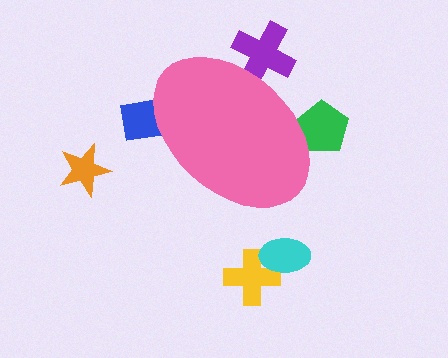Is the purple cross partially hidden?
Yes, the purple cross is partially hidden behind the pink ellipse.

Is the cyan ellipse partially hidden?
No, the cyan ellipse is fully visible.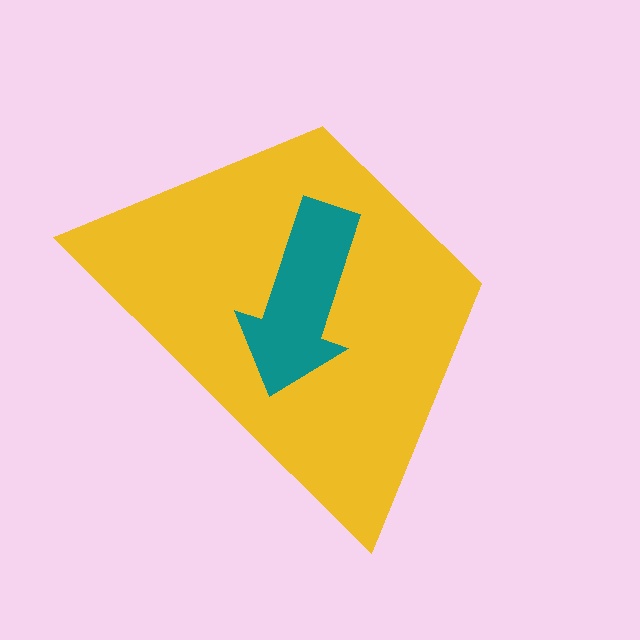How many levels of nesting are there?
2.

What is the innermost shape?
The teal arrow.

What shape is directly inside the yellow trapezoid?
The teal arrow.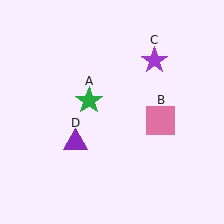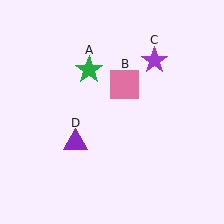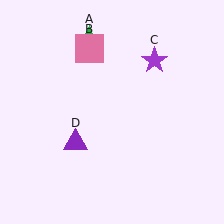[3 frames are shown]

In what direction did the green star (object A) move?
The green star (object A) moved up.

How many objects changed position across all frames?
2 objects changed position: green star (object A), pink square (object B).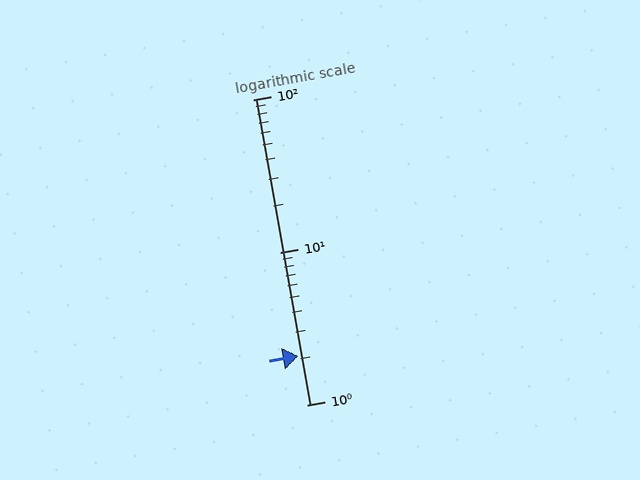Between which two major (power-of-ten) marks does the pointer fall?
The pointer is between 1 and 10.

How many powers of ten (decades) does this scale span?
The scale spans 2 decades, from 1 to 100.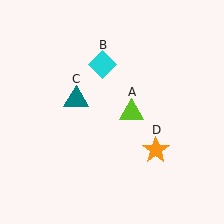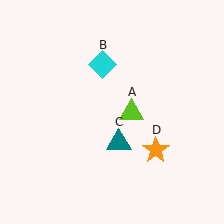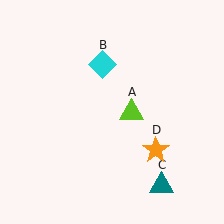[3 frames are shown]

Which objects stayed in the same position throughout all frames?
Lime triangle (object A) and cyan diamond (object B) and orange star (object D) remained stationary.